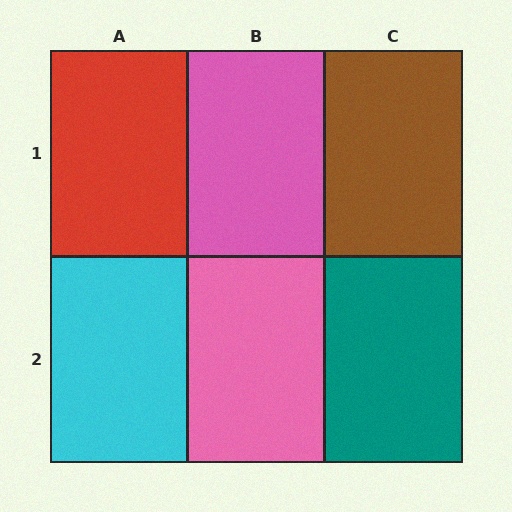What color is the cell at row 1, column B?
Pink.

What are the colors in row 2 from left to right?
Cyan, pink, teal.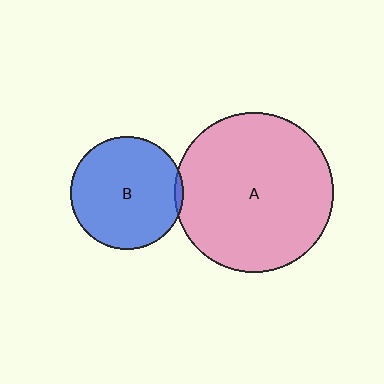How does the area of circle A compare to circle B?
Approximately 2.0 times.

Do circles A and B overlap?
Yes.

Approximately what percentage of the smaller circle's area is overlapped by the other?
Approximately 5%.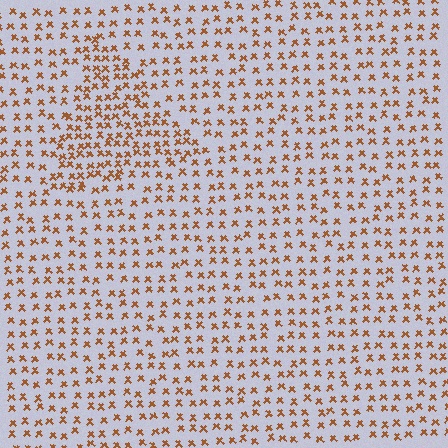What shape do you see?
I see a triangle.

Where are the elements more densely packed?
The elements are more densely packed inside the triangle boundary.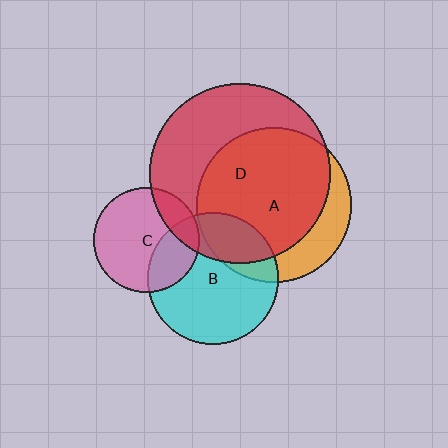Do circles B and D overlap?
Yes.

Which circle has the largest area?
Circle D (red).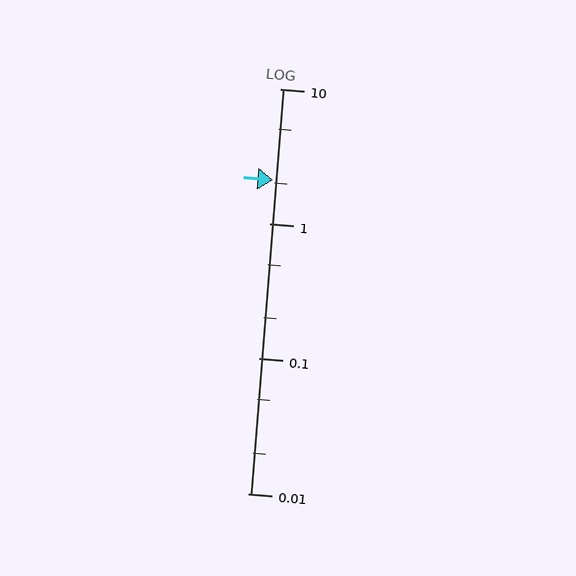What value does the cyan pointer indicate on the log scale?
The pointer indicates approximately 2.1.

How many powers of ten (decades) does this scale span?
The scale spans 3 decades, from 0.01 to 10.